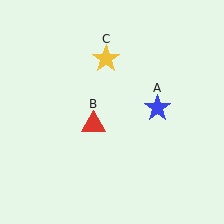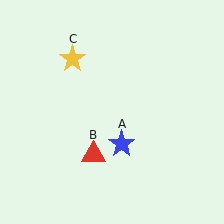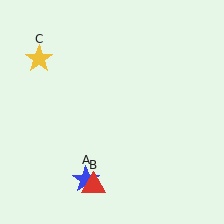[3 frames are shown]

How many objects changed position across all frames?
3 objects changed position: blue star (object A), red triangle (object B), yellow star (object C).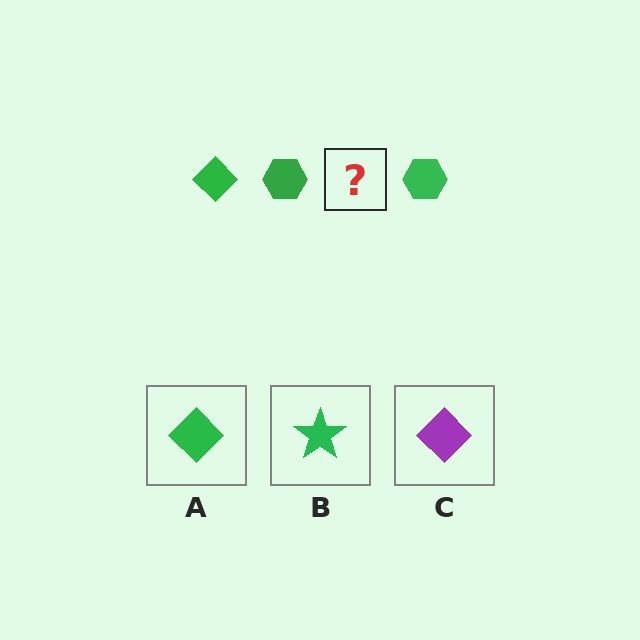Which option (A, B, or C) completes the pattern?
A.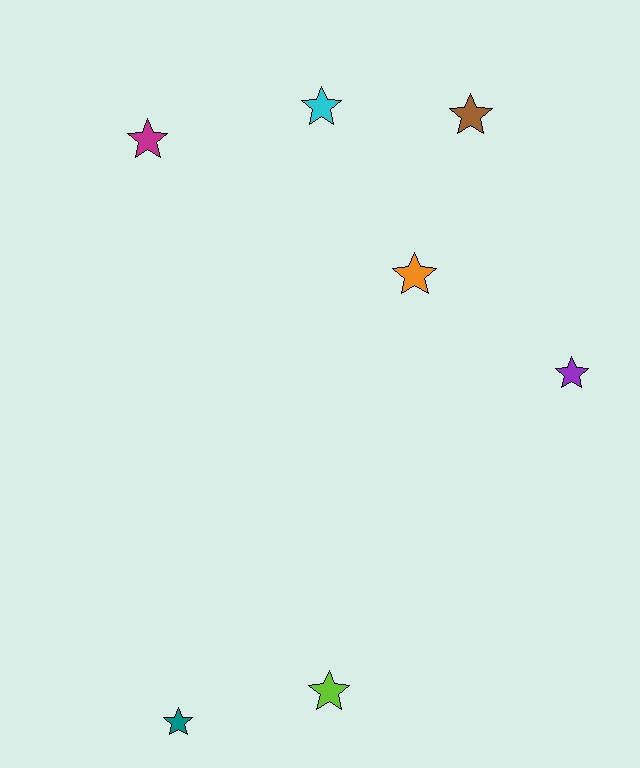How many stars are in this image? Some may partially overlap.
There are 7 stars.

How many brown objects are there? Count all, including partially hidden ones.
There is 1 brown object.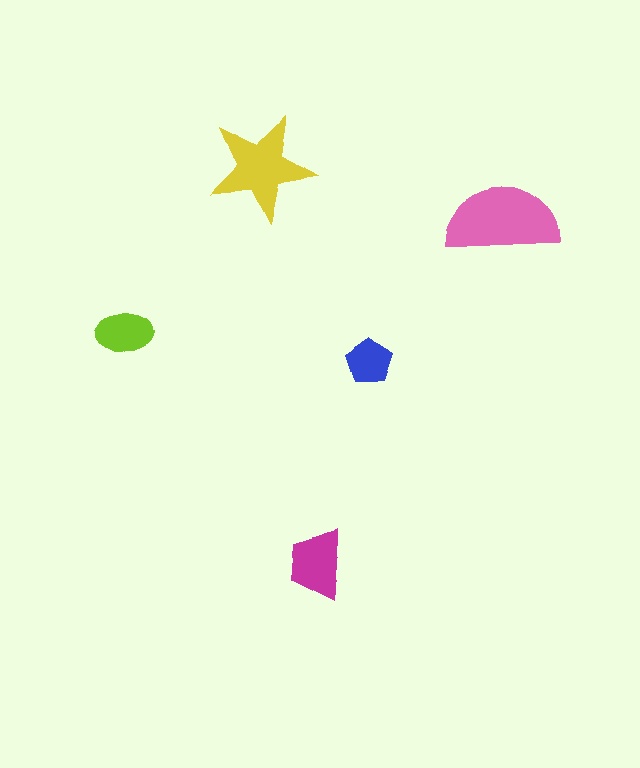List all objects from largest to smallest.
The pink semicircle, the yellow star, the magenta trapezoid, the lime ellipse, the blue pentagon.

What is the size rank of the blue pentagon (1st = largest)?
5th.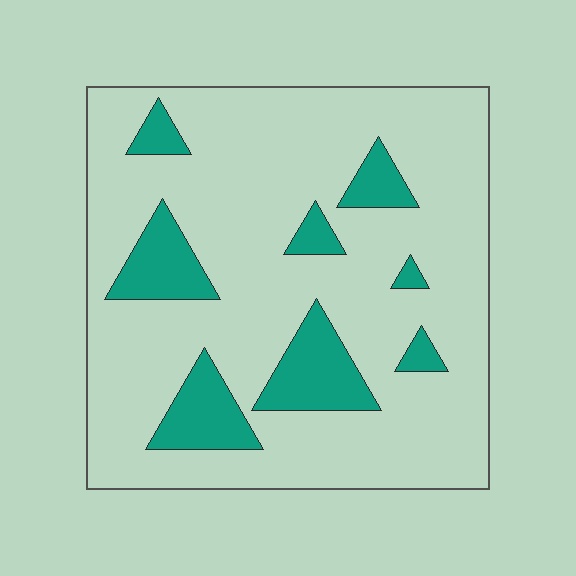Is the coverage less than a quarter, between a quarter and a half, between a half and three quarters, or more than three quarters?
Less than a quarter.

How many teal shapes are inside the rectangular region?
8.